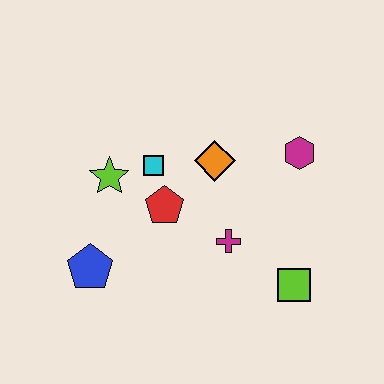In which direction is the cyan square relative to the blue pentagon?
The cyan square is above the blue pentagon.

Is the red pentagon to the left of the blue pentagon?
No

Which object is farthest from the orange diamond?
The blue pentagon is farthest from the orange diamond.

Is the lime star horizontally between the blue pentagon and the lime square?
Yes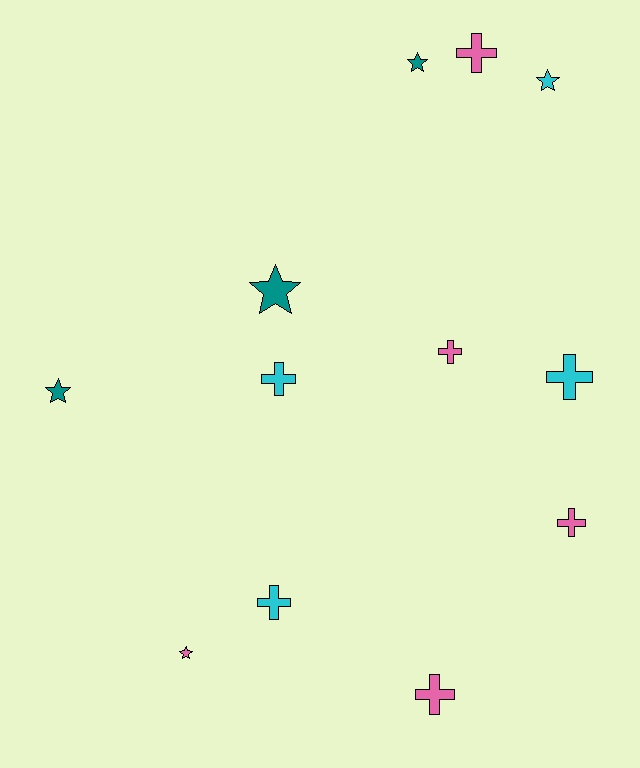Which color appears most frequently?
Pink, with 5 objects.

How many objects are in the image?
There are 12 objects.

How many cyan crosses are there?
There are 3 cyan crosses.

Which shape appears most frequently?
Cross, with 7 objects.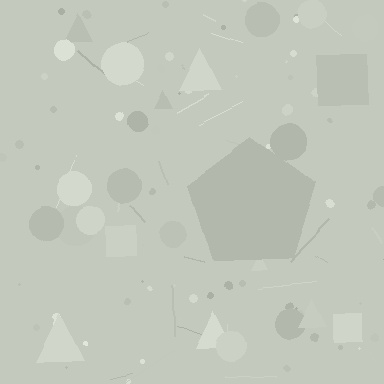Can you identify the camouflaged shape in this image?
The camouflaged shape is a pentagon.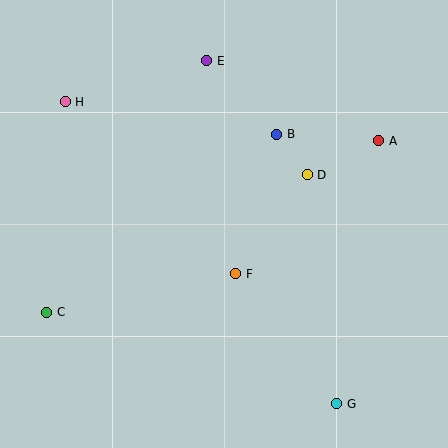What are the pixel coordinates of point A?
Point A is at (379, 141).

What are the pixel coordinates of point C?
Point C is at (47, 312).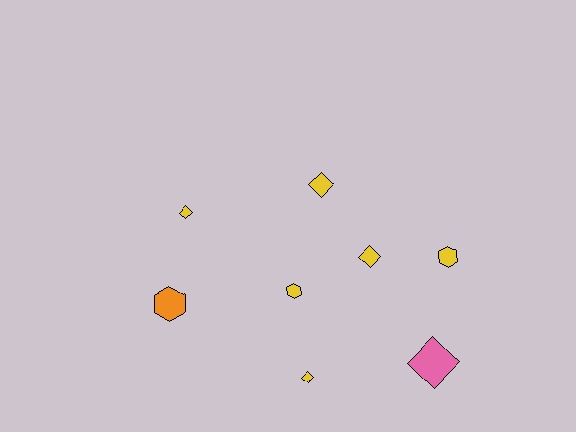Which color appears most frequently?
Yellow, with 6 objects.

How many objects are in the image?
There are 8 objects.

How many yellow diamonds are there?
There are 4 yellow diamonds.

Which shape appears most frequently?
Diamond, with 5 objects.